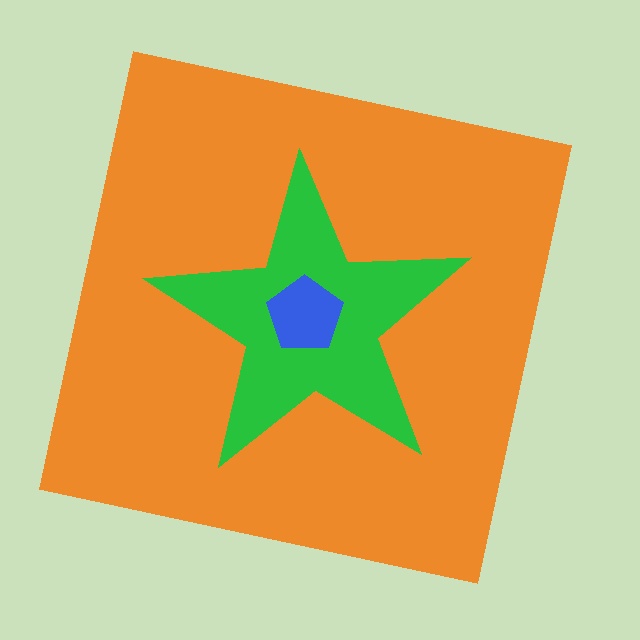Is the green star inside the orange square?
Yes.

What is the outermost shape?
The orange square.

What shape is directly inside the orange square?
The green star.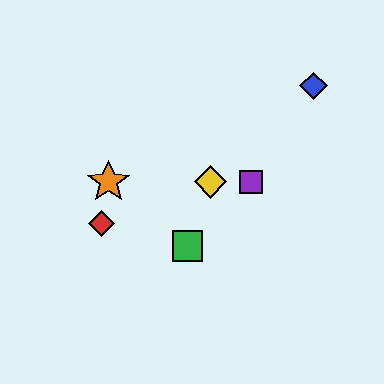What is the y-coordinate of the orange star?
The orange star is at y≈182.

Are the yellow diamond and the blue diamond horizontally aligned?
No, the yellow diamond is at y≈182 and the blue diamond is at y≈86.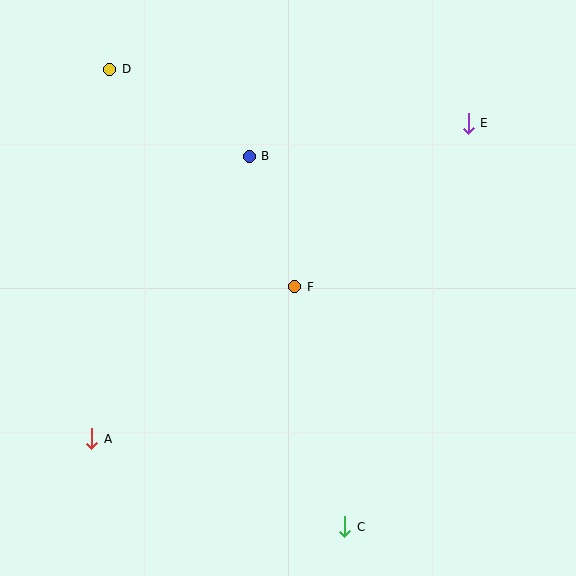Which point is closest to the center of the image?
Point F at (295, 287) is closest to the center.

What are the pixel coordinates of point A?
Point A is at (92, 439).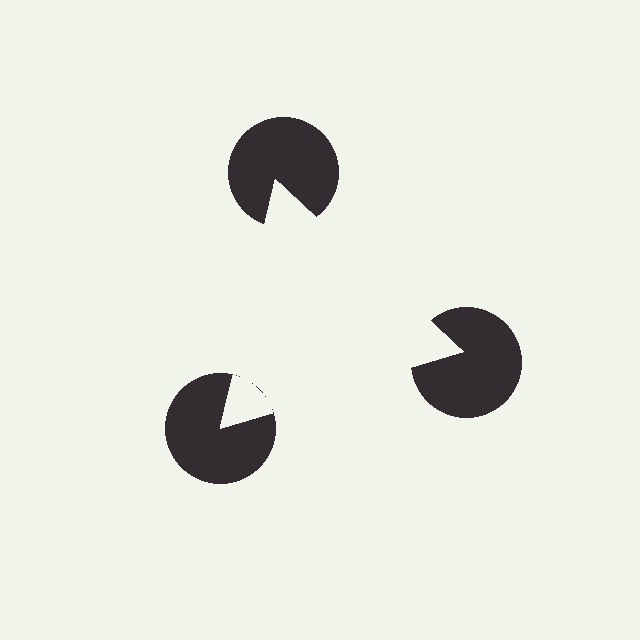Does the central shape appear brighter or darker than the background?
It typically appears slightly brighter than the background, even though no actual brightness change is drawn.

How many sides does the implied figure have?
3 sides.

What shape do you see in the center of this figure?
An illusory triangle — its edges are inferred from the aligned wedge cuts in the pac-man discs, not physically drawn.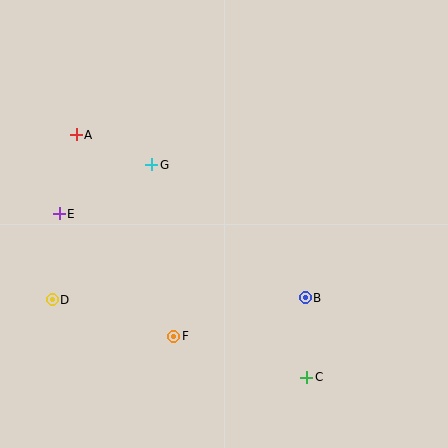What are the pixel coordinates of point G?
Point G is at (152, 165).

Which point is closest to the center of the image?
Point G at (152, 165) is closest to the center.